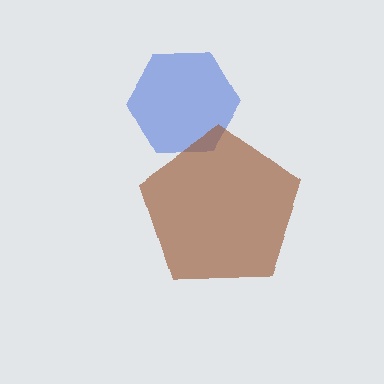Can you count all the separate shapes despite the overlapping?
Yes, there are 2 separate shapes.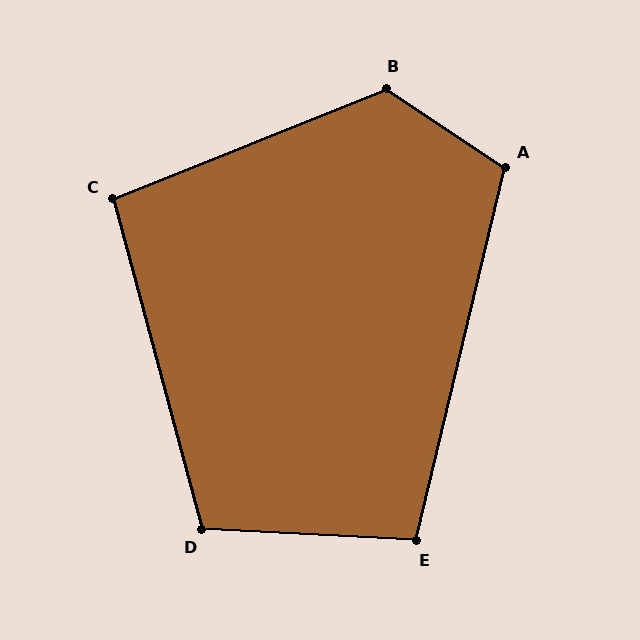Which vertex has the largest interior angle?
B, at approximately 125 degrees.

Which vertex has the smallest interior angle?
C, at approximately 97 degrees.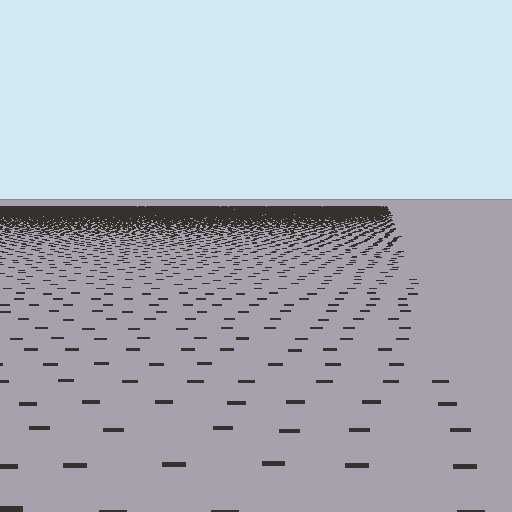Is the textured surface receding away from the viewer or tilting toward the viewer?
The surface is receding away from the viewer. Texture elements get smaller and denser toward the top.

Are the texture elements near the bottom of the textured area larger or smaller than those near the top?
Larger. Near the bottom, elements are closer to the viewer and appear at a bigger on-screen size.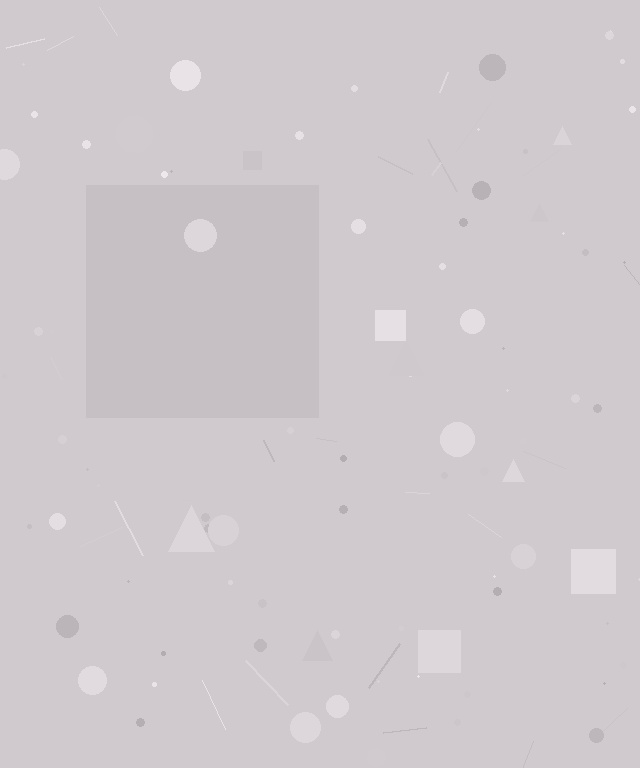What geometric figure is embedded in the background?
A square is embedded in the background.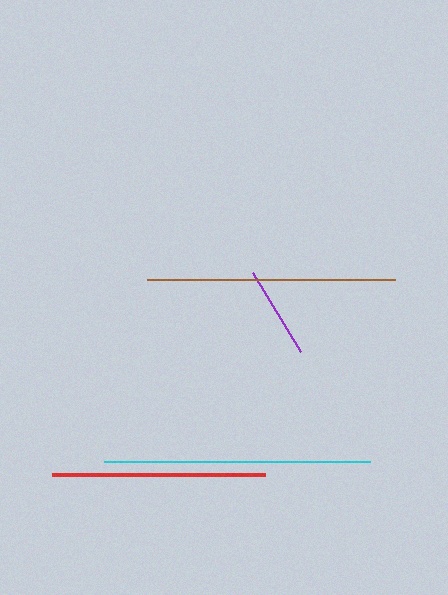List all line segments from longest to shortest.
From longest to shortest: cyan, brown, red, purple.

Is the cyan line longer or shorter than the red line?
The cyan line is longer than the red line.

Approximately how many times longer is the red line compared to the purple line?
The red line is approximately 2.3 times the length of the purple line.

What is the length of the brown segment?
The brown segment is approximately 248 pixels long.